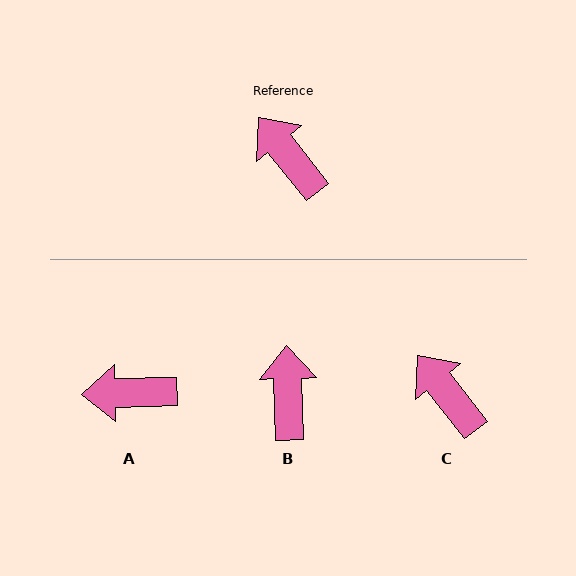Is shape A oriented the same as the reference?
No, it is off by about 54 degrees.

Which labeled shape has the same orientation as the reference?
C.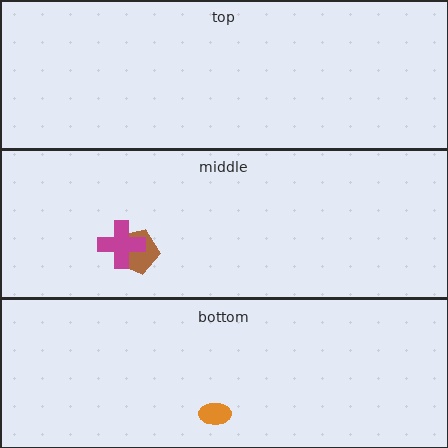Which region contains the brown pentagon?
The middle region.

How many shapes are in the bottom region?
1.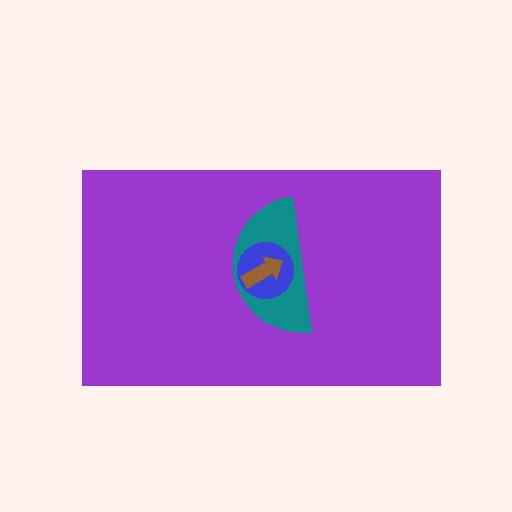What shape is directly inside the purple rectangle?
The teal semicircle.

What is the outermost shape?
The purple rectangle.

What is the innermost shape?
The brown arrow.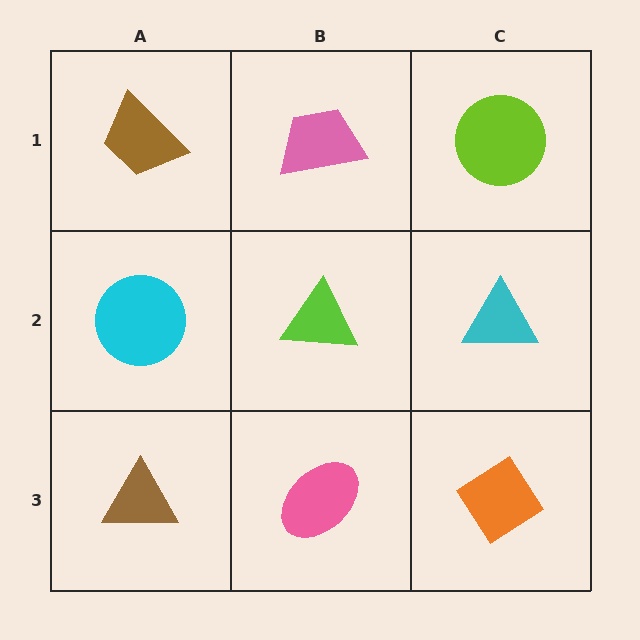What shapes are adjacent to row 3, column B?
A lime triangle (row 2, column B), a brown triangle (row 3, column A), an orange diamond (row 3, column C).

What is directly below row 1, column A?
A cyan circle.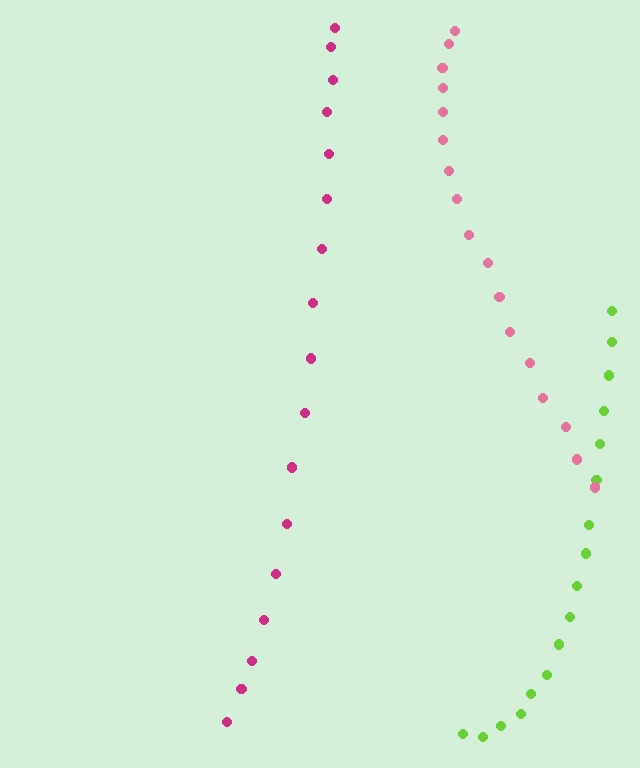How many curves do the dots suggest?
There are 3 distinct paths.